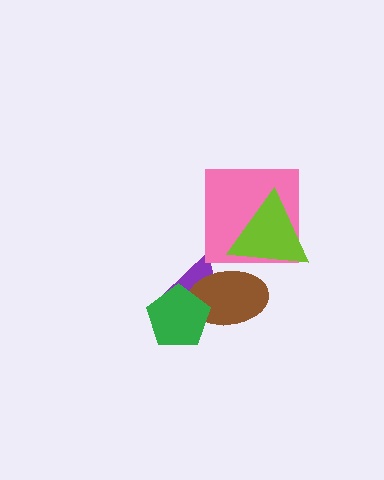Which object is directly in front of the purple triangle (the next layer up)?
The brown ellipse is directly in front of the purple triangle.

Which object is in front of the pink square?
The lime triangle is in front of the pink square.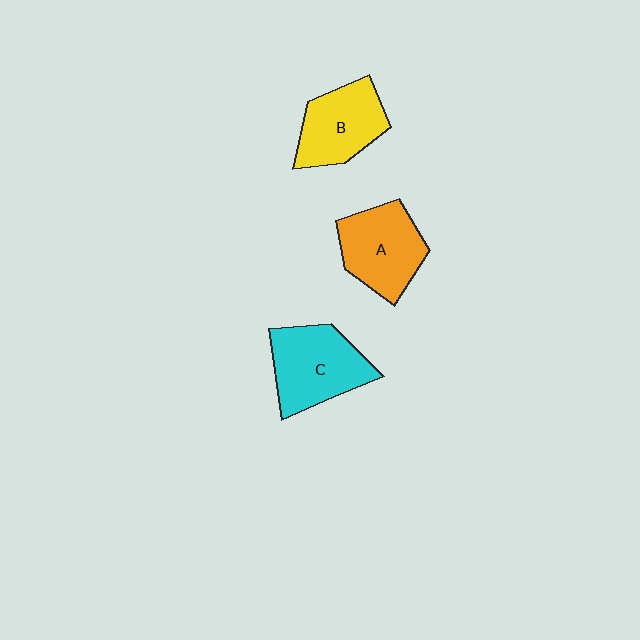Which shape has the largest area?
Shape C (cyan).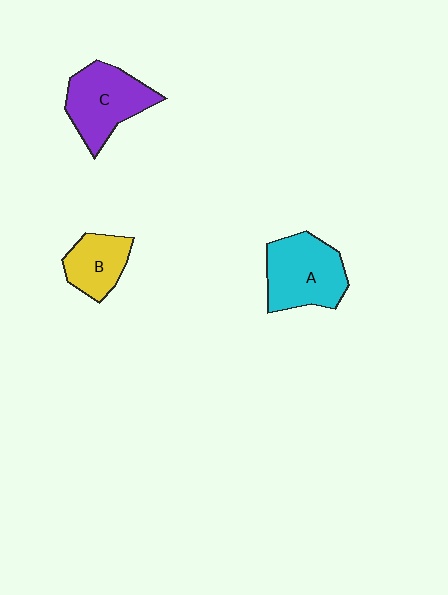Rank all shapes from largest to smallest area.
From largest to smallest: A (cyan), C (purple), B (yellow).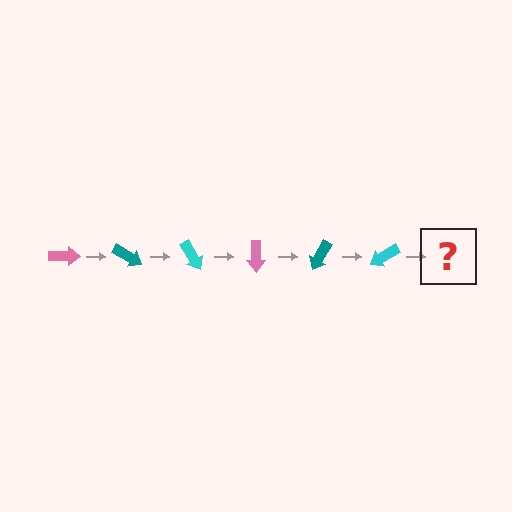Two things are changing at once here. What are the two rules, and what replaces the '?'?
The two rules are that it rotates 30 degrees each step and the color cycles through pink, teal, and cyan. The '?' should be a pink arrow, rotated 180 degrees from the start.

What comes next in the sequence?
The next element should be a pink arrow, rotated 180 degrees from the start.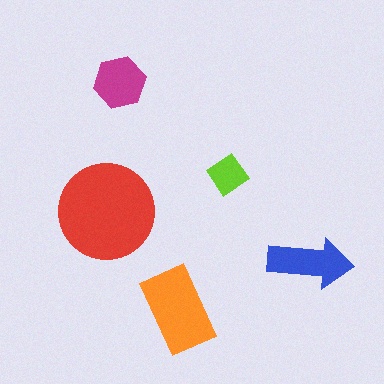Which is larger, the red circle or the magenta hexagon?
The red circle.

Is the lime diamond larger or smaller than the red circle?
Smaller.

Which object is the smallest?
The lime diamond.